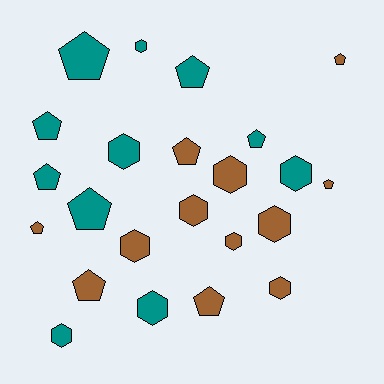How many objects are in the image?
There are 23 objects.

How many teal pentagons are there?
There are 6 teal pentagons.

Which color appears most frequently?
Brown, with 12 objects.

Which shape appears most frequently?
Pentagon, with 12 objects.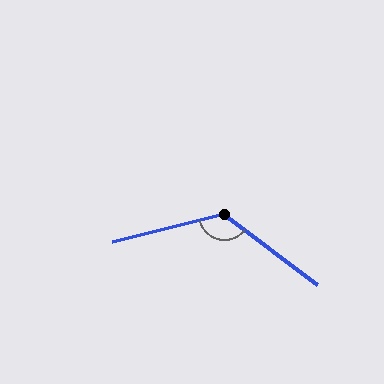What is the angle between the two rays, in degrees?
Approximately 129 degrees.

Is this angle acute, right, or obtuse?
It is obtuse.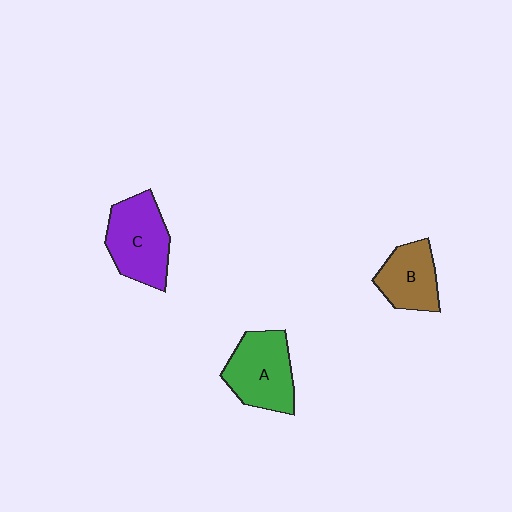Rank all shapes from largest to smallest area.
From largest to smallest: C (purple), A (green), B (brown).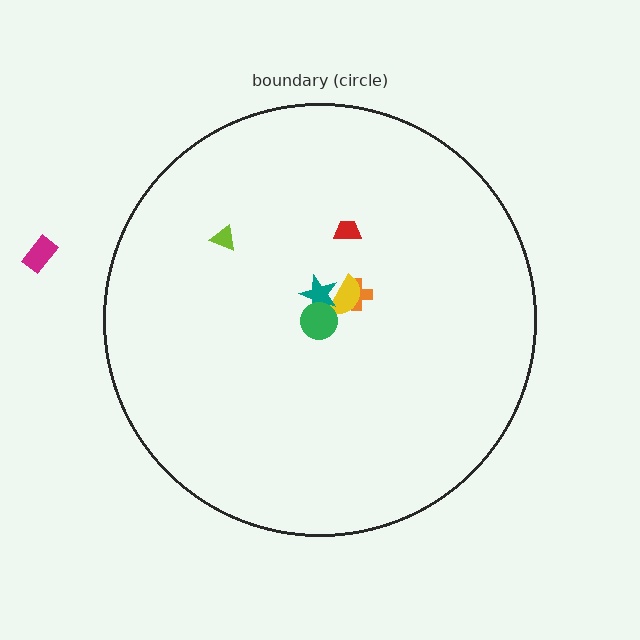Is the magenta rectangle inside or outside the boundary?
Outside.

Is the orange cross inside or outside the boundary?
Inside.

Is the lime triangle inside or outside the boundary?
Inside.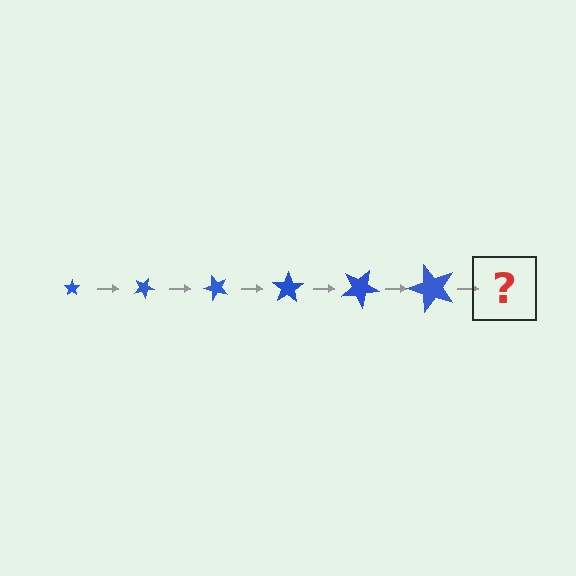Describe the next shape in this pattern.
It should be a star, larger than the previous one and rotated 150 degrees from the start.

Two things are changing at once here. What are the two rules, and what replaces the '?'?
The two rules are that the star grows larger each step and it rotates 25 degrees each step. The '?' should be a star, larger than the previous one and rotated 150 degrees from the start.